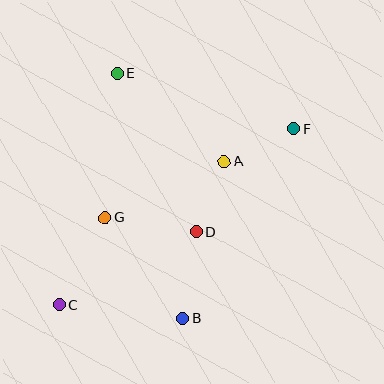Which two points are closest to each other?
Points A and D are closest to each other.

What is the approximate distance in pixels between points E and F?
The distance between E and F is approximately 185 pixels.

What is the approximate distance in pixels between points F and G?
The distance between F and G is approximately 208 pixels.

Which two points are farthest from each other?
Points C and F are farthest from each other.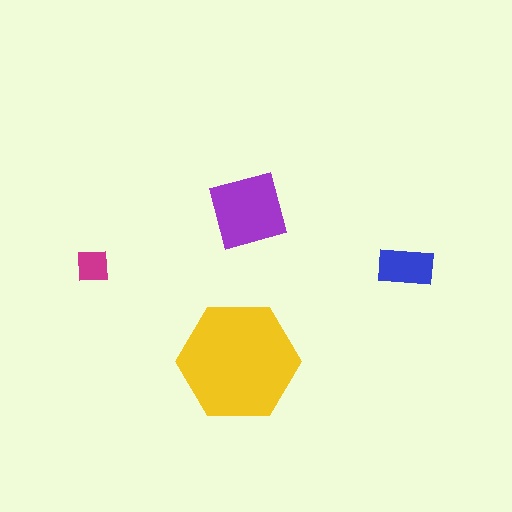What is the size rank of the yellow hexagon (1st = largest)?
1st.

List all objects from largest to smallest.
The yellow hexagon, the purple square, the blue rectangle, the magenta square.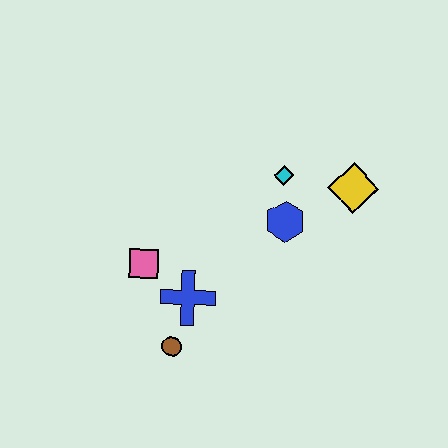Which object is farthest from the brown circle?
The yellow diamond is farthest from the brown circle.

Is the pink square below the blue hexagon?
Yes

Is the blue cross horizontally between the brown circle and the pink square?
No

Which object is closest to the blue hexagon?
The cyan diamond is closest to the blue hexagon.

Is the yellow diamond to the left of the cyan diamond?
No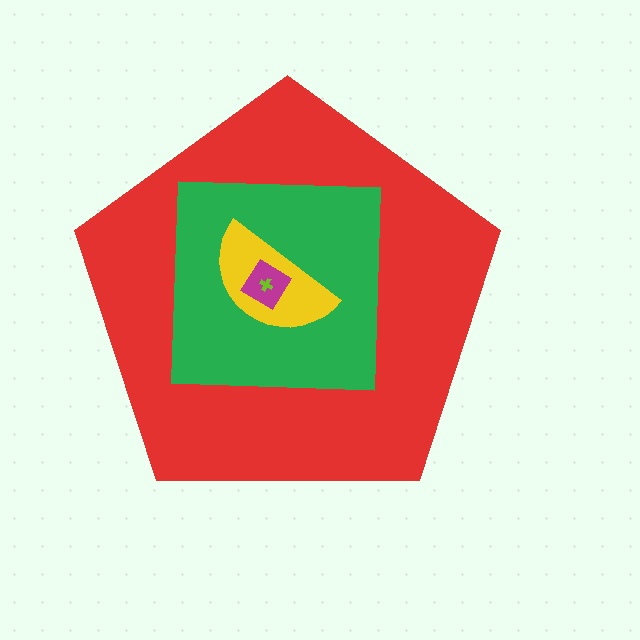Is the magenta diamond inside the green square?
Yes.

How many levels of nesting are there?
5.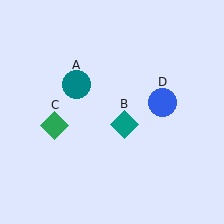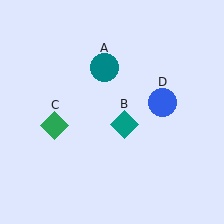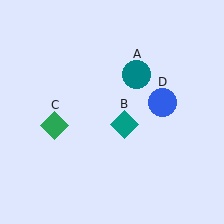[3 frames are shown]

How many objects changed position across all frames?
1 object changed position: teal circle (object A).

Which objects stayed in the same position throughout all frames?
Teal diamond (object B) and green diamond (object C) and blue circle (object D) remained stationary.